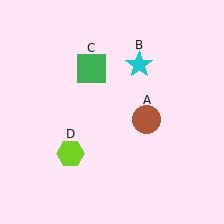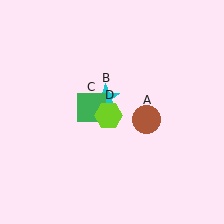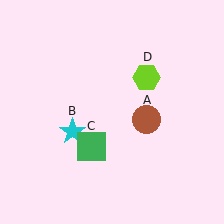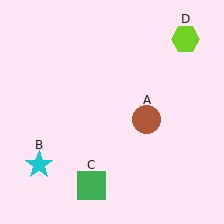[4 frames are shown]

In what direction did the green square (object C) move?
The green square (object C) moved down.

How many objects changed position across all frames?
3 objects changed position: cyan star (object B), green square (object C), lime hexagon (object D).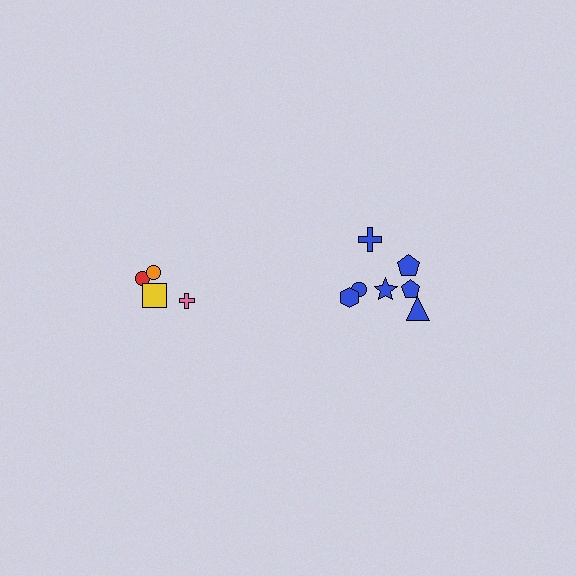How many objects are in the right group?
There are 7 objects.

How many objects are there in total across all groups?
There are 11 objects.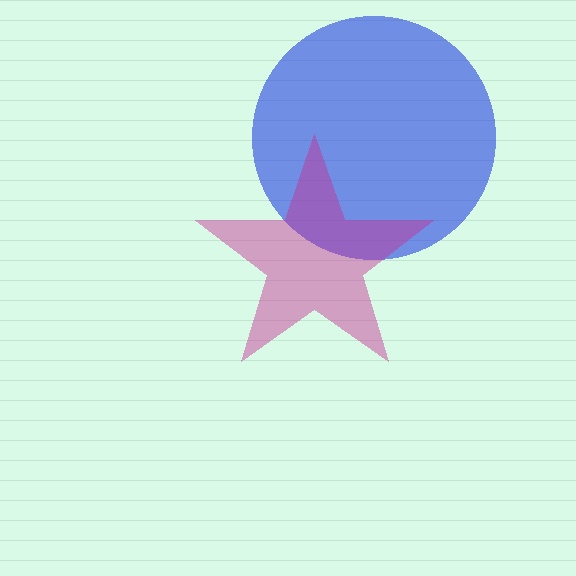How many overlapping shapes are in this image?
There are 2 overlapping shapes in the image.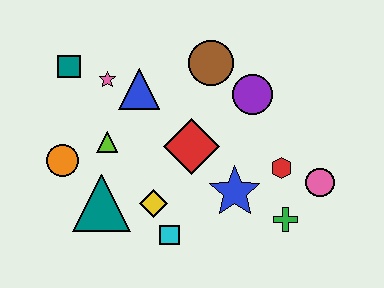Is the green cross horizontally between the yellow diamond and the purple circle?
No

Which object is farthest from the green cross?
The teal square is farthest from the green cross.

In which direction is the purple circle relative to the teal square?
The purple circle is to the right of the teal square.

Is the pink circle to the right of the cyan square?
Yes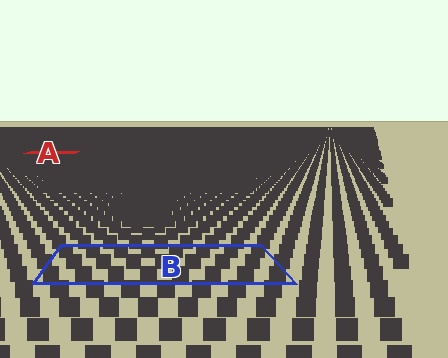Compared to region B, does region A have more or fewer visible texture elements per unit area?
Region A has more texture elements per unit area — they are packed more densely because it is farther away.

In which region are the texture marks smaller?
The texture marks are smaller in region A, because it is farther away.